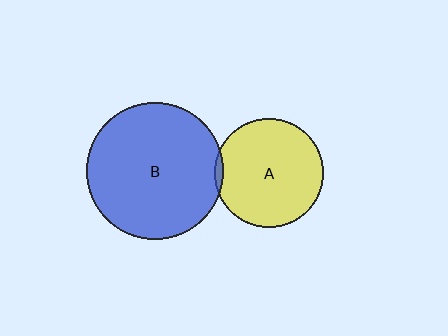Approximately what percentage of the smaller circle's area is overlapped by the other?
Approximately 5%.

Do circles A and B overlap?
Yes.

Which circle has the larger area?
Circle B (blue).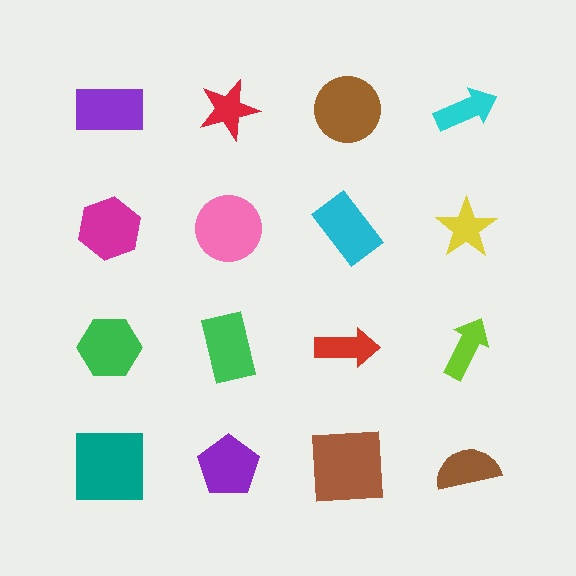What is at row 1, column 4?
A cyan arrow.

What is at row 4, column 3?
A brown square.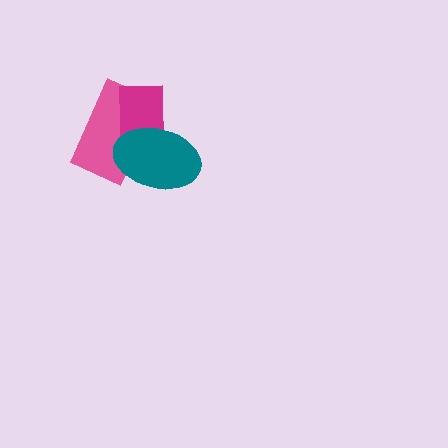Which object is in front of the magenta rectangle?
The teal ellipse is in front of the magenta rectangle.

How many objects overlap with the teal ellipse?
2 objects overlap with the teal ellipse.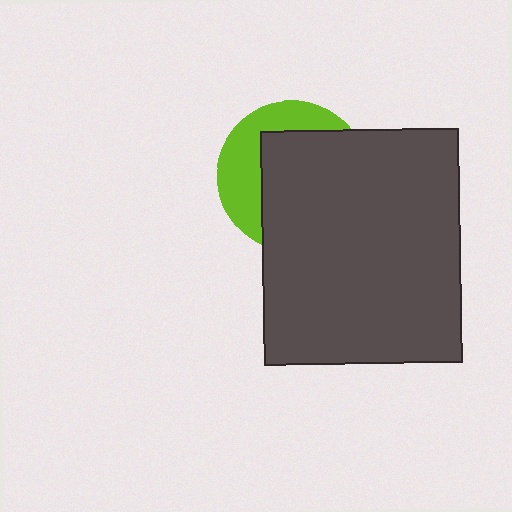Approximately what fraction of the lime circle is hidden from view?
Roughly 64% of the lime circle is hidden behind the dark gray rectangle.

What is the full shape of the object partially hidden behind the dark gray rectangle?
The partially hidden object is a lime circle.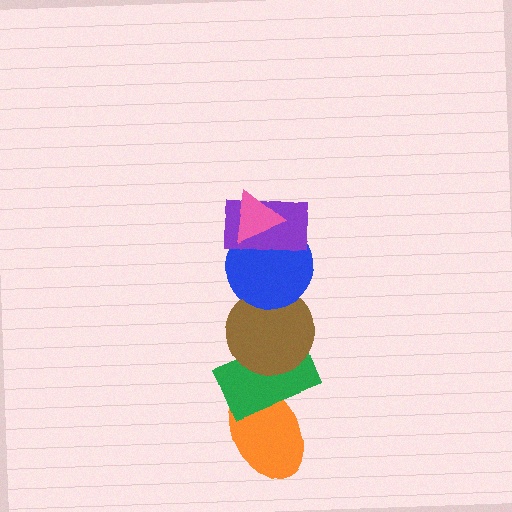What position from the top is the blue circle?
The blue circle is 3rd from the top.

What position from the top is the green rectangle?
The green rectangle is 5th from the top.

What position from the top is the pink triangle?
The pink triangle is 1st from the top.